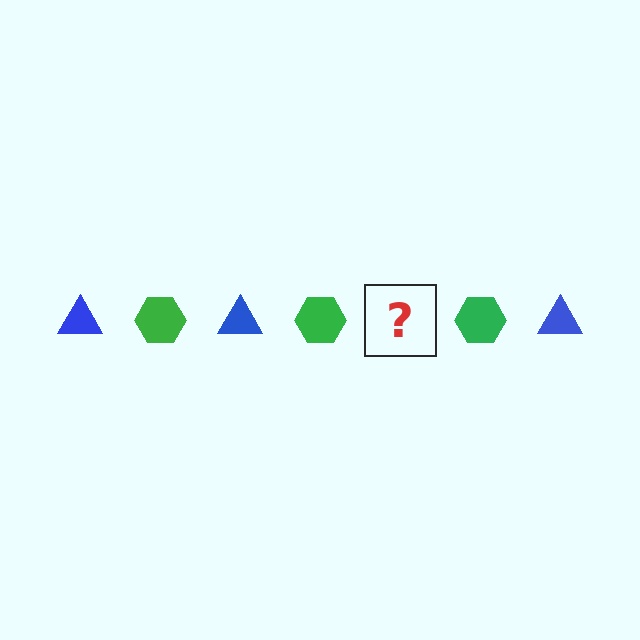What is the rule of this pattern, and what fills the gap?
The rule is that the pattern alternates between blue triangle and green hexagon. The gap should be filled with a blue triangle.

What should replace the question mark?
The question mark should be replaced with a blue triangle.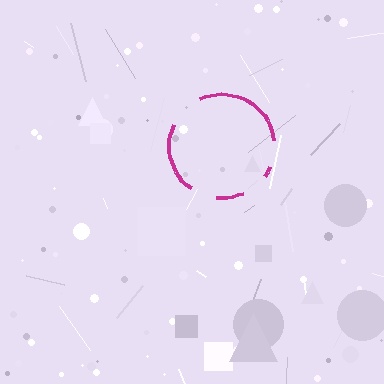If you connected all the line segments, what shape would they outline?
They would outline a circle.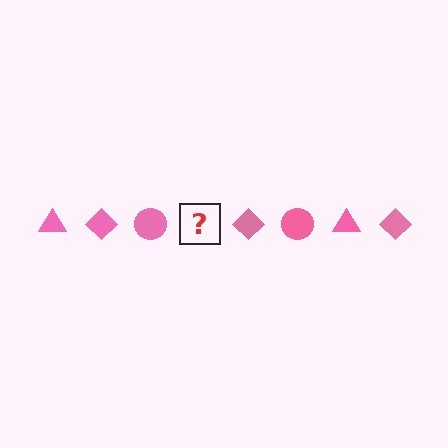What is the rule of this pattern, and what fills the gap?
The rule is that the pattern cycles through triangle, diamond, circle shapes in pink. The gap should be filled with a pink triangle.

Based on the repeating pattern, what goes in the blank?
The blank should be a pink triangle.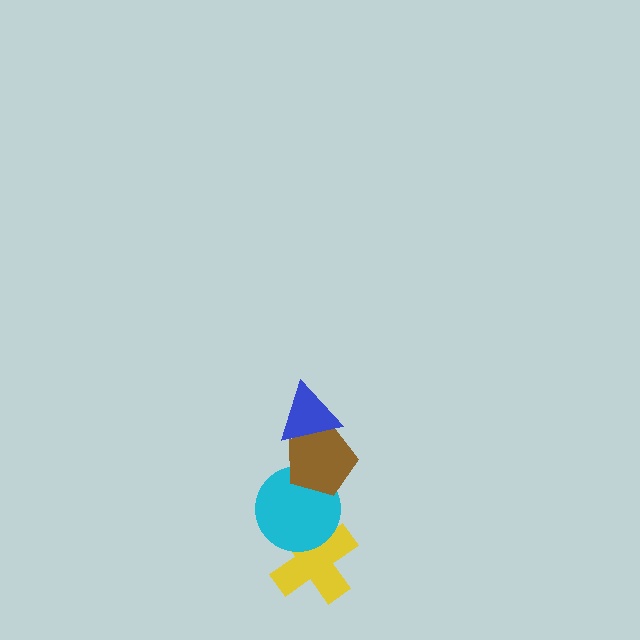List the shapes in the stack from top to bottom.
From top to bottom: the blue triangle, the brown pentagon, the cyan circle, the yellow cross.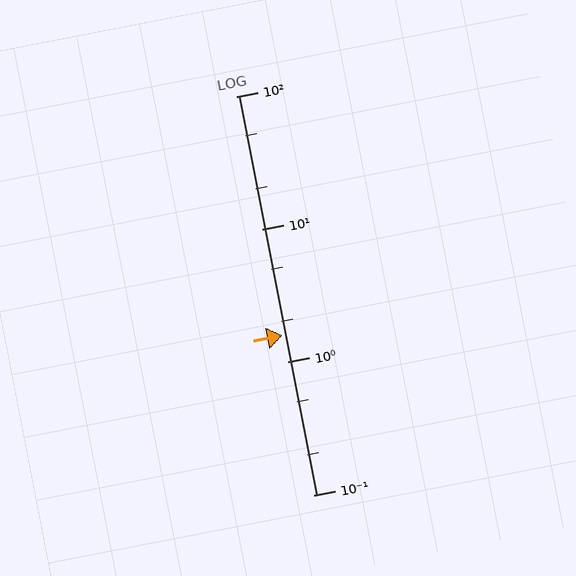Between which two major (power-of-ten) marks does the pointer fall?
The pointer is between 1 and 10.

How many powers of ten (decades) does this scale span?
The scale spans 3 decades, from 0.1 to 100.